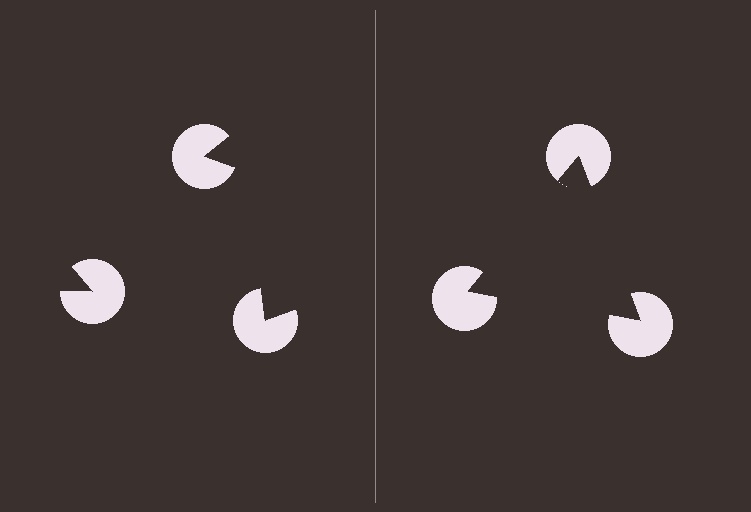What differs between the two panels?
The pac-man discs are positioned identically on both sides; only the wedge orientations differ. On the right they align to a triangle; on the left they are misaligned.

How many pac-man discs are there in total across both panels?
6 — 3 on each side.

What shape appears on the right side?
An illusory triangle.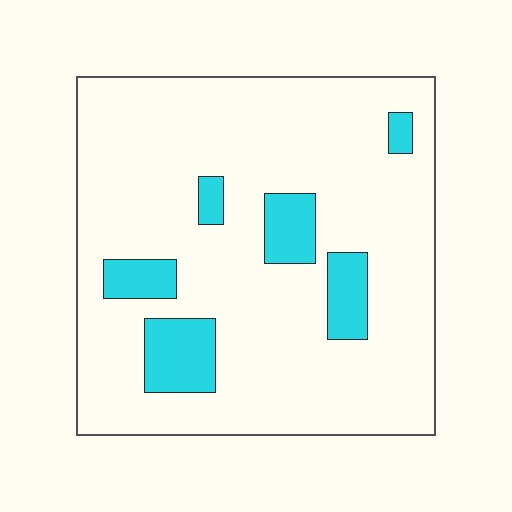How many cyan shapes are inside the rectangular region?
6.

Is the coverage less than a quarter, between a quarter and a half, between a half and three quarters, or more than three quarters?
Less than a quarter.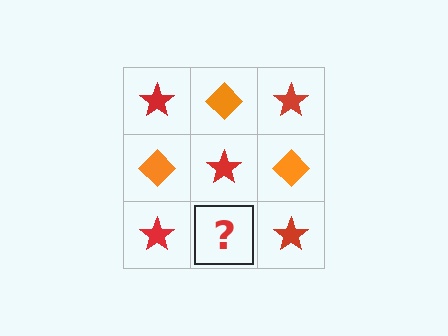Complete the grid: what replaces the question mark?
The question mark should be replaced with an orange diamond.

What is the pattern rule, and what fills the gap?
The rule is that it alternates red star and orange diamond in a checkerboard pattern. The gap should be filled with an orange diamond.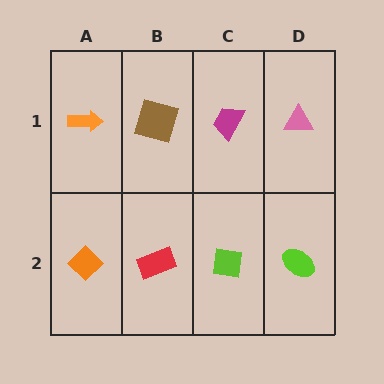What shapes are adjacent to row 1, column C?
A lime square (row 2, column C), a brown square (row 1, column B), a pink triangle (row 1, column D).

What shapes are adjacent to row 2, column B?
A brown square (row 1, column B), an orange diamond (row 2, column A), a lime square (row 2, column C).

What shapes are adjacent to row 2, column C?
A magenta trapezoid (row 1, column C), a red rectangle (row 2, column B), a lime ellipse (row 2, column D).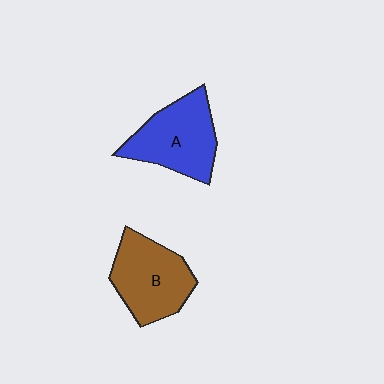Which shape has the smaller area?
Shape B (brown).